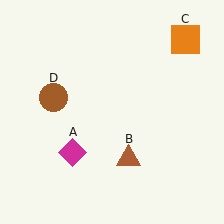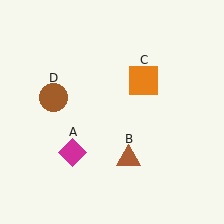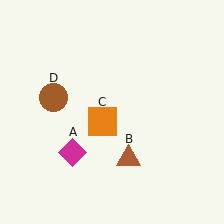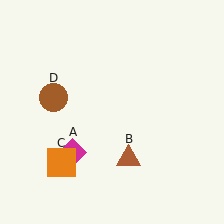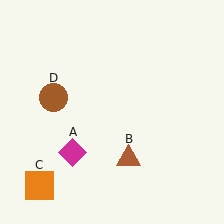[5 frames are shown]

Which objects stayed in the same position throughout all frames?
Magenta diamond (object A) and brown triangle (object B) and brown circle (object D) remained stationary.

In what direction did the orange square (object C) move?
The orange square (object C) moved down and to the left.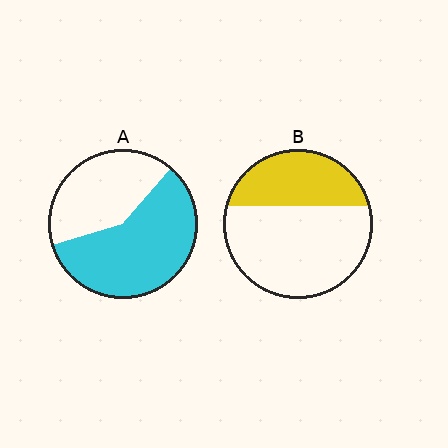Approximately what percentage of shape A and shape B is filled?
A is approximately 60% and B is approximately 35%.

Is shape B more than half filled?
No.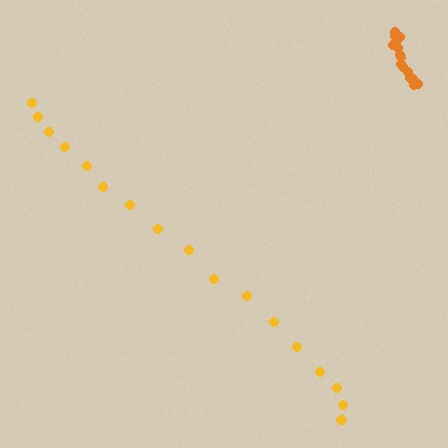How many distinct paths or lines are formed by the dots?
There are 2 distinct paths.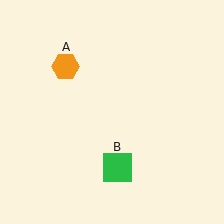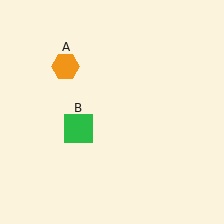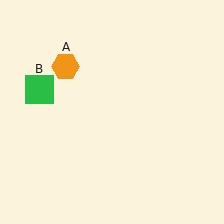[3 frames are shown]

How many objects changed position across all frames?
1 object changed position: green square (object B).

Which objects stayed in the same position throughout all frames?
Orange hexagon (object A) remained stationary.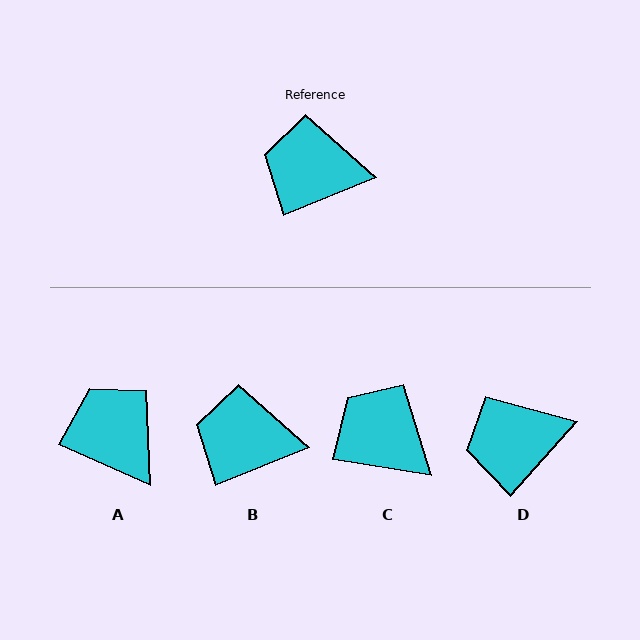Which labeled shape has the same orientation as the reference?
B.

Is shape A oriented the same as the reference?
No, it is off by about 46 degrees.